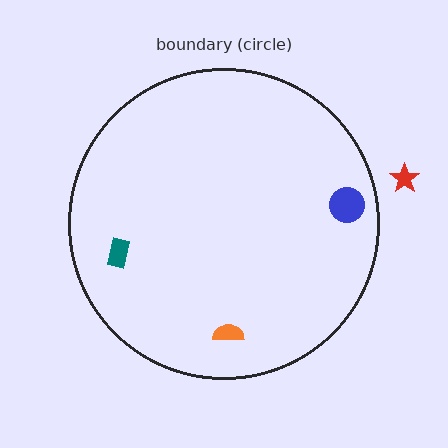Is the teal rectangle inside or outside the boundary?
Inside.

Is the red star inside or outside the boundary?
Outside.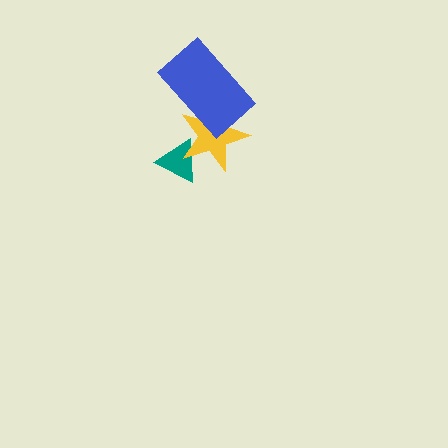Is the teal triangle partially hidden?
Yes, it is partially covered by another shape.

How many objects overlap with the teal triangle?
1 object overlaps with the teal triangle.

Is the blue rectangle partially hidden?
No, no other shape covers it.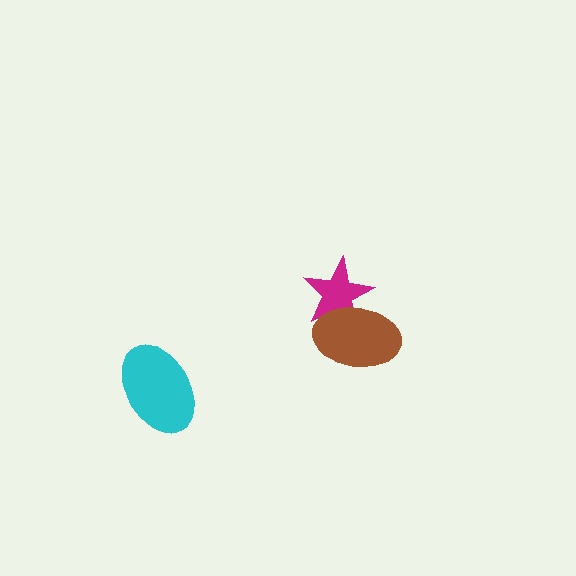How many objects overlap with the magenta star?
1 object overlaps with the magenta star.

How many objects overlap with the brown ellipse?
1 object overlaps with the brown ellipse.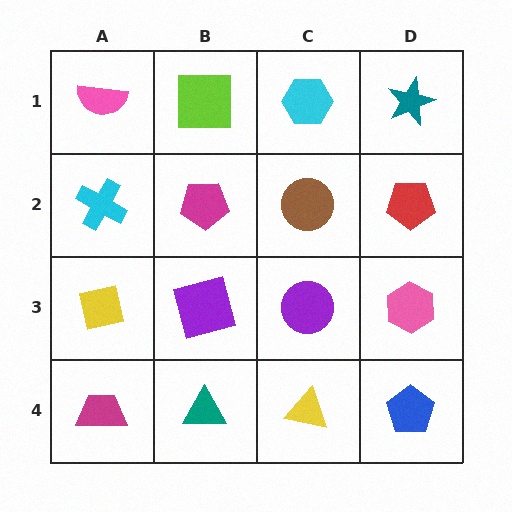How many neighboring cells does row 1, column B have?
3.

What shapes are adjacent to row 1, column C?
A brown circle (row 2, column C), a lime square (row 1, column B), a teal star (row 1, column D).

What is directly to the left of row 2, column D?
A brown circle.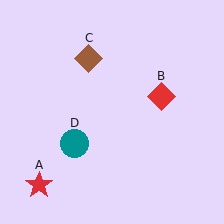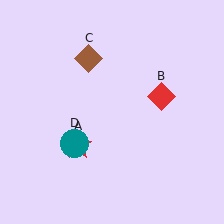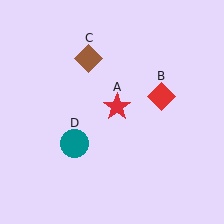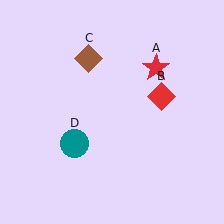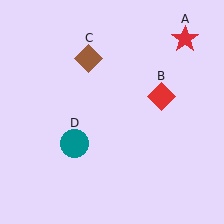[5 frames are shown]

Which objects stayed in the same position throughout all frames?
Red diamond (object B) and brown diamond (object C) and teal circle (object D) remained stationary.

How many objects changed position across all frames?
1 object changed position: red star (object A).